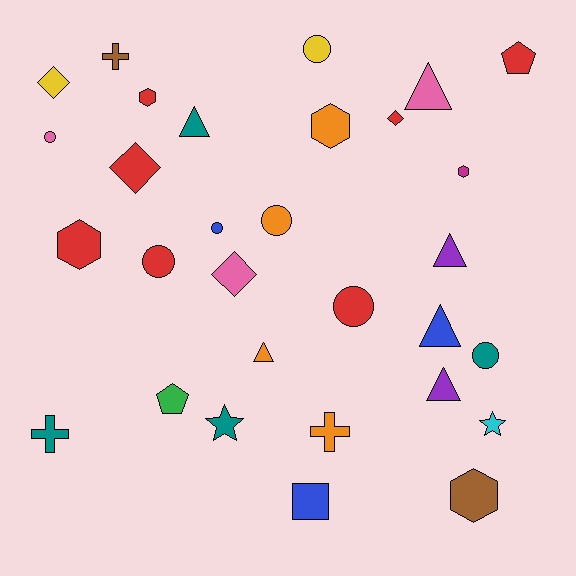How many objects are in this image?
There are 30 objects.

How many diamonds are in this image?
There are 4 diamonds.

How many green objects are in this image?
There is 1 green object.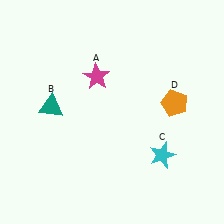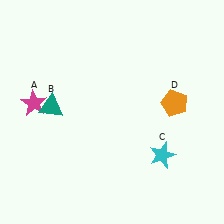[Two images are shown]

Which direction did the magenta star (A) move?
The magenta star (A) moved left.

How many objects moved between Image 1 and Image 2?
1 object moved between the two images.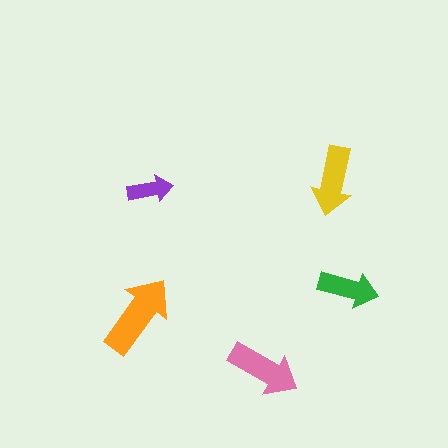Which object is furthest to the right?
The green arrow is rightmost.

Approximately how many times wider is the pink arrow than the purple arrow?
About 1.5 times wider.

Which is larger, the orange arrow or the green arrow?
The orange one.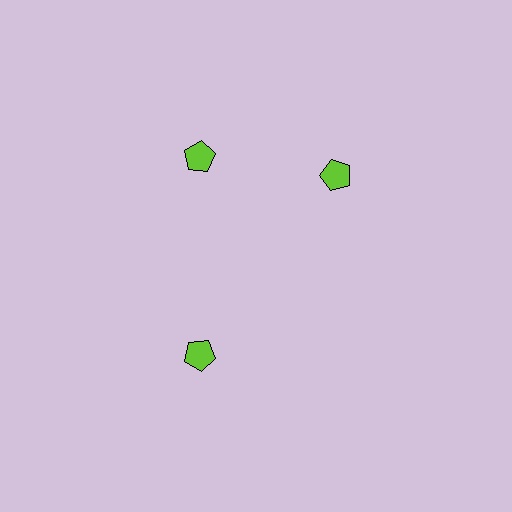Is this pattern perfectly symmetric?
No. The 3 lime pentagons are arranged in a ring, but one element near the 3 o'clock position is rotated out of alignment along the ring, breaking the 3-fold rotational symmetry.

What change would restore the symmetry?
The symmetry would be restored by rotating it back into even spacing with its neighbors so that all 3 pentagons sit at equal angles and equal distance from the center.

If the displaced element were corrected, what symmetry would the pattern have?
It would have 3-fold rotational symmetry — the pattern would map onto itself every 120 degrees.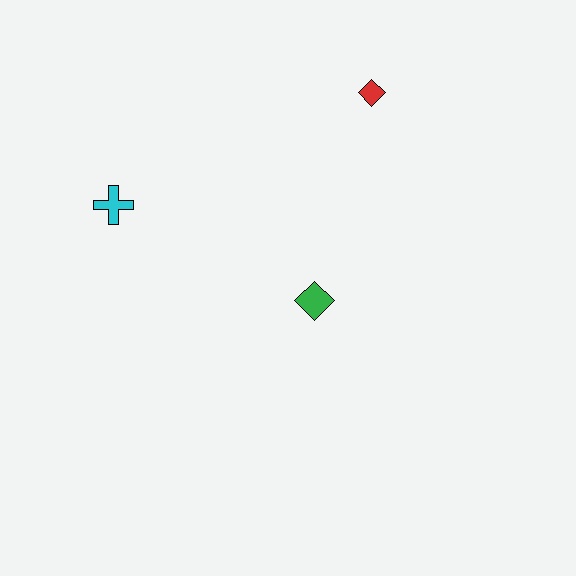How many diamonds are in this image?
There are 2 diamonds.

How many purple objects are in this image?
There are no purple objects.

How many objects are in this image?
There are 3 objects.